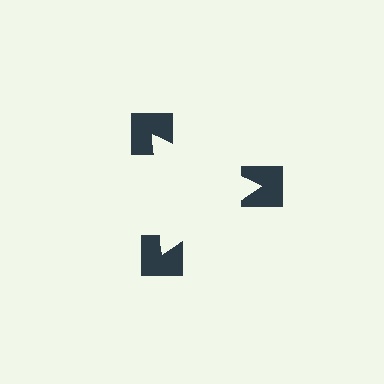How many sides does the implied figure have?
3 sides.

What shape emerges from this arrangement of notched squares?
An illusory triangle — its edges are inferred from the aligned wedge cuts in the notched squares, not physically drawn.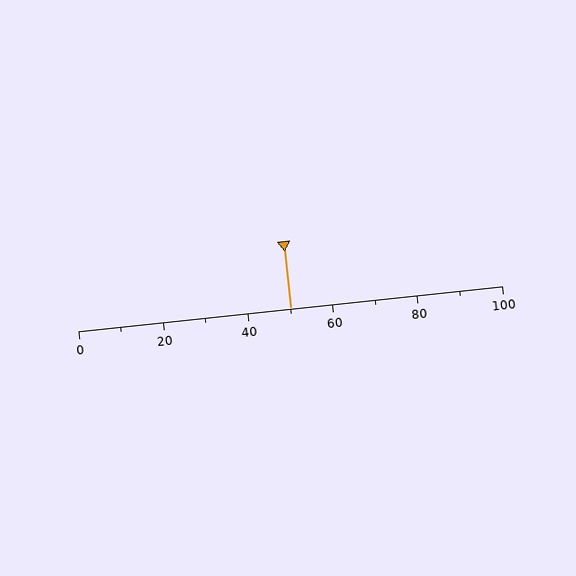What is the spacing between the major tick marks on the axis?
The major ticks are spaced 20 apart.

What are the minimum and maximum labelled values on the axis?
The axis runs from 0 to 100.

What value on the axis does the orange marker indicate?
The marker indicates approximately 50.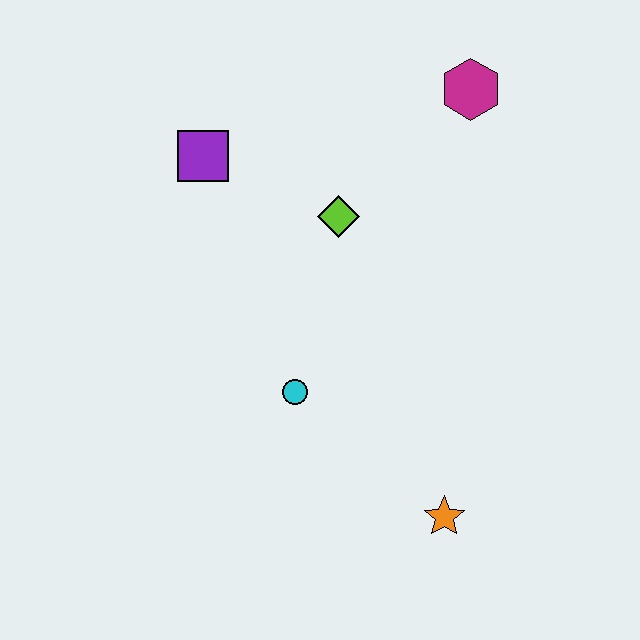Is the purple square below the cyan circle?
No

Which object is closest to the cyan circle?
The lime diamond is closest to the cyan circle.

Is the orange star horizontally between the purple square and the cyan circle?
No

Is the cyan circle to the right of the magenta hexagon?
No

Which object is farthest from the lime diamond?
The orange star is farthest from the lime diamond.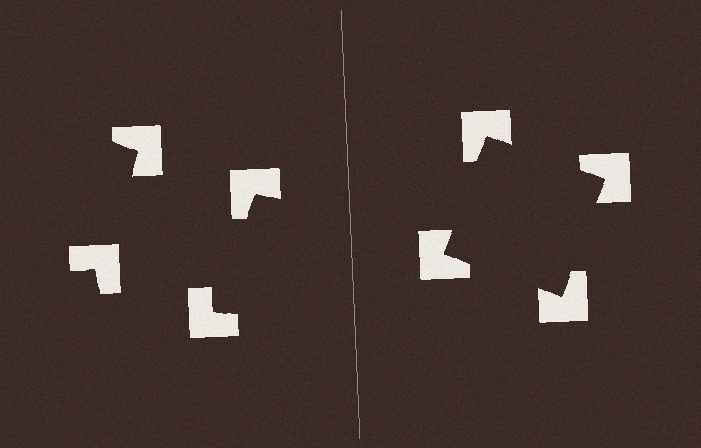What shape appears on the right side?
An illusory square.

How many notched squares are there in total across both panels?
8 — 4 on each side.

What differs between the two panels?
The notched squares are positioned identically on both sides; only the wedge orientations differ. On the right they align to a square; on the left they are misaligned.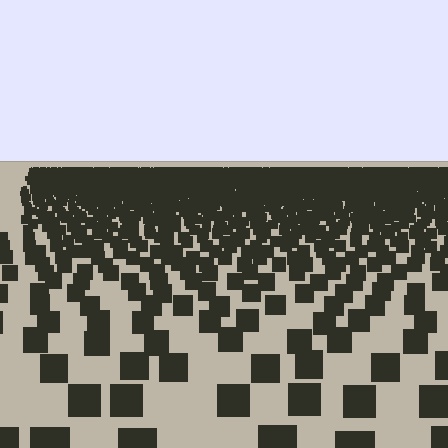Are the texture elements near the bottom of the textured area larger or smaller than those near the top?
Larger. Near the bottom, elements are closer to the viewer and appear at a bigger on-screen size.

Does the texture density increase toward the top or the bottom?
Density increases toward the top.